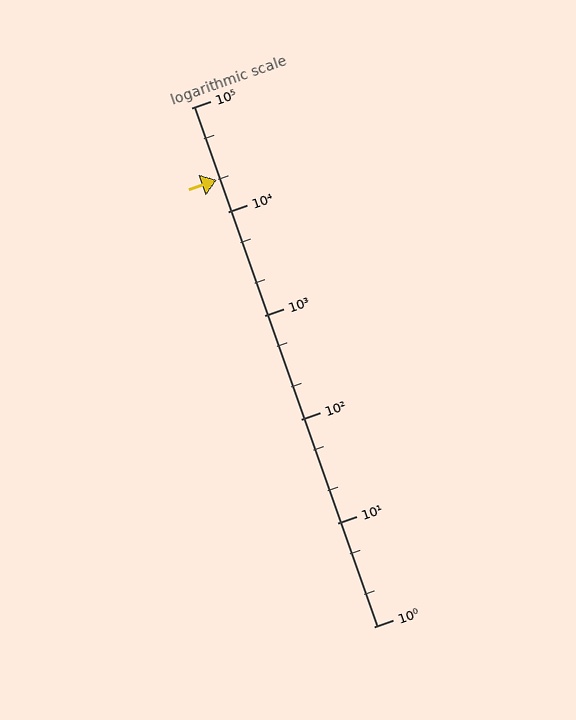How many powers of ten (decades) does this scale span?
The scale spans 5 decades, from 1 to 100000.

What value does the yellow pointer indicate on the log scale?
The pointer indicates approximately 20000.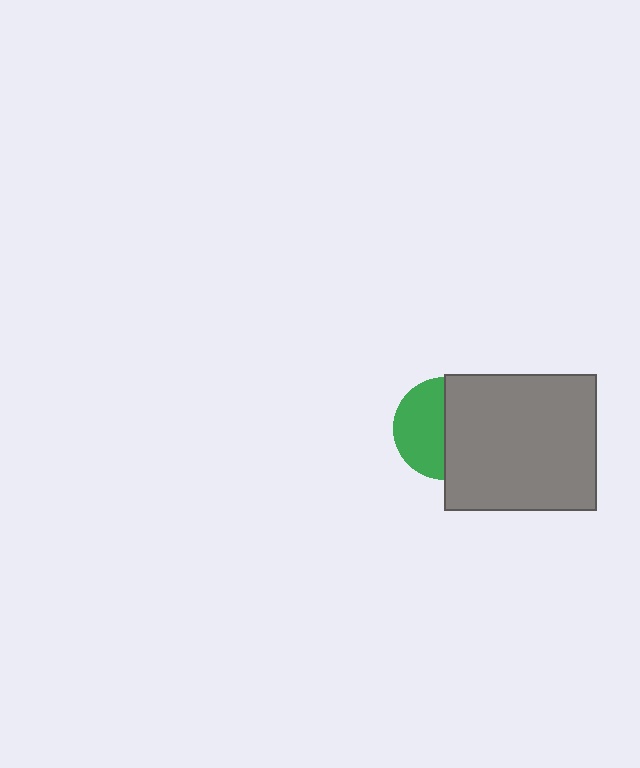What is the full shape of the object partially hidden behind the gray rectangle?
The partially hidden object is a green circle.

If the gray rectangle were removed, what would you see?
You would see the complete green circle.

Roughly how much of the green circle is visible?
About half of it is visible (roughly 48%).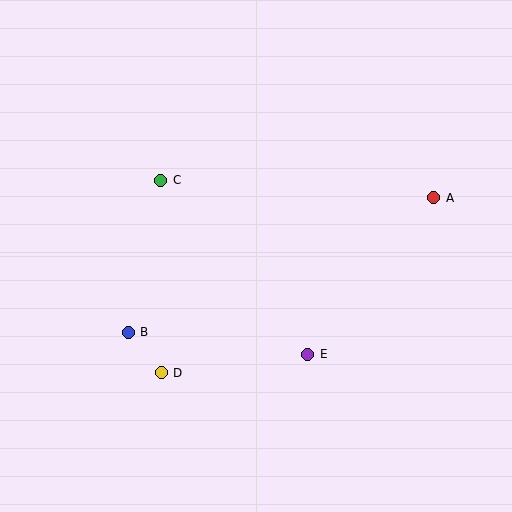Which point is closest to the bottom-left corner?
Point D is closest to the bottom-left corner.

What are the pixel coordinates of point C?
Point C is at (161, 180).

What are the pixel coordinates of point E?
Point E is at (308, 354).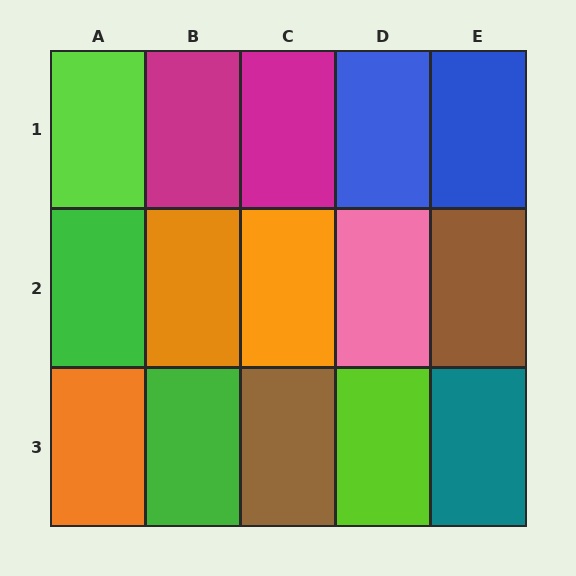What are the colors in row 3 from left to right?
Orange, green, brown, lime, teal.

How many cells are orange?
3 cells are orange.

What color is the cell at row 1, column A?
Lime.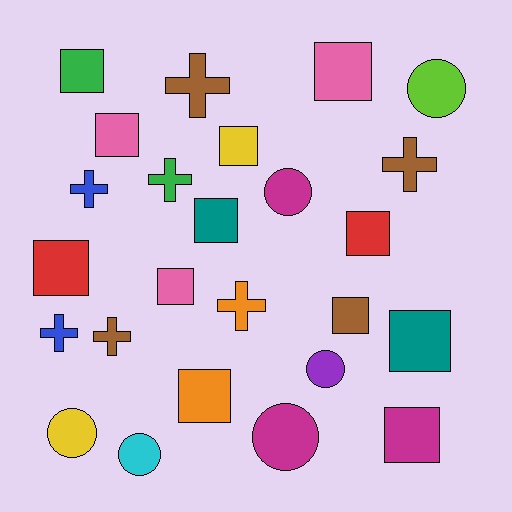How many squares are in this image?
There are 12 squares.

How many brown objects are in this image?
There are 4 brown objects.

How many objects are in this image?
There are 25 objects.